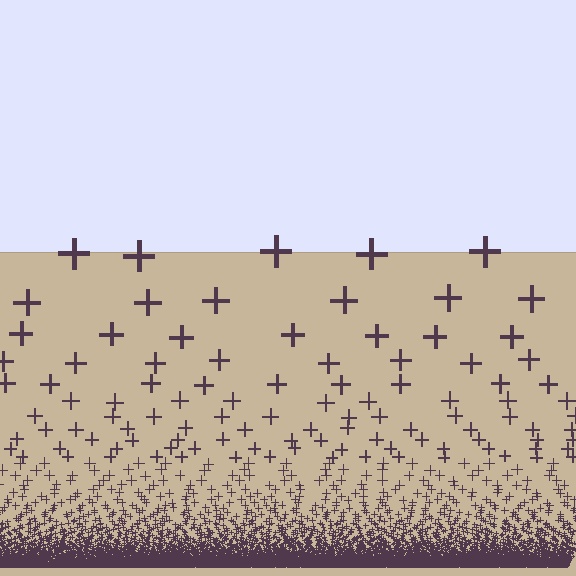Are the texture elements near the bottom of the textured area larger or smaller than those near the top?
Smaller. The gradient is inverted — elements near the bottom are smaller and denser.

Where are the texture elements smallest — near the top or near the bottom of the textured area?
Near the bottom.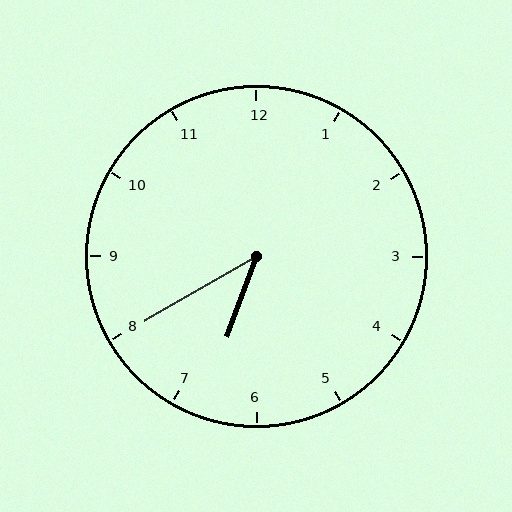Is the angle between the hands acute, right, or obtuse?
It is acute.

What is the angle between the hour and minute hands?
Approximately 40 degrees.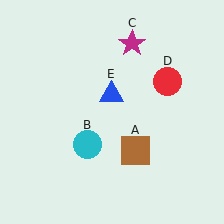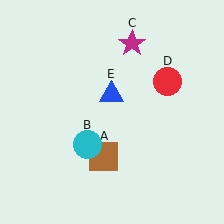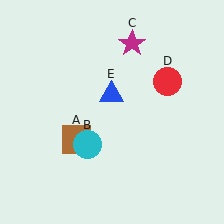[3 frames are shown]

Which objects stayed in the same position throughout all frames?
Cyan circle (object B) and magenta star (object C) and red circle (object D) and blue triangle (object E) remained stationary.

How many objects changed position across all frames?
1 object changed position: brown square (object A).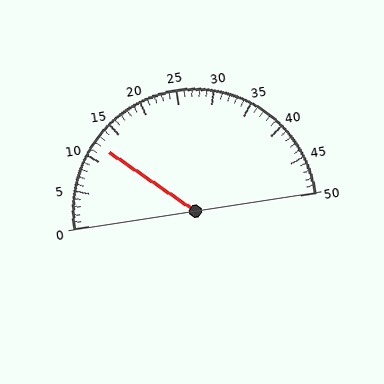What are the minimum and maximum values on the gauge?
The gauge ranges from 0 to 50.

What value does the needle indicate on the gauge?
The needle indicates approximately 12.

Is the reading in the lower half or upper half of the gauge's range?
The reading is in the lower half of the range (0 to 50).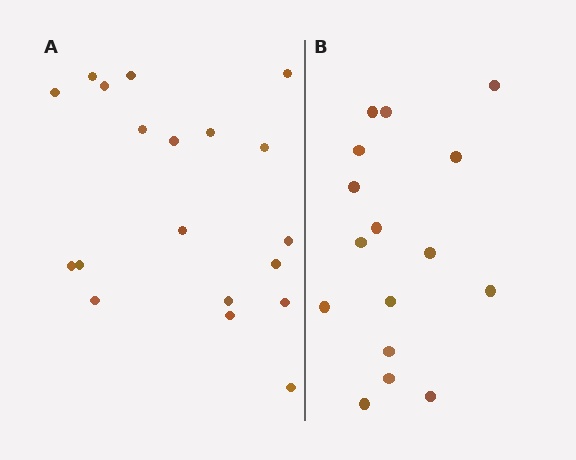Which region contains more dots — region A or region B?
Region A (the left region) has more dots.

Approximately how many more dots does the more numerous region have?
Region A has just a few more — roughly 2 or 3 more dots than region B.